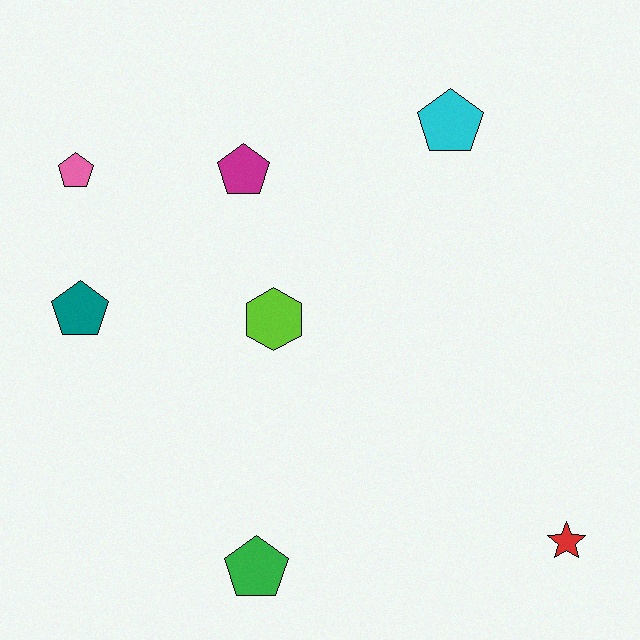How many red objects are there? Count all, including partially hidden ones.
There is 1 red object.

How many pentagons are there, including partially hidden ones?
There are 5 pentagons.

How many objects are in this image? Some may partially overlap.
There are 7 objects.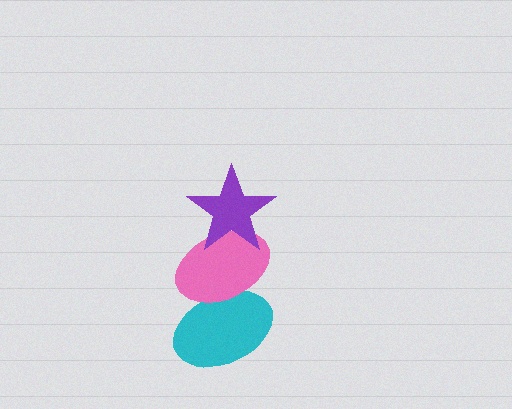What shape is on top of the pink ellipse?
The purple star is on top of the pink ellipse.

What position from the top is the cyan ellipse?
The cyan ellipse is 3rd from the top.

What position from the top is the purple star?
The purple star is 1st from the top.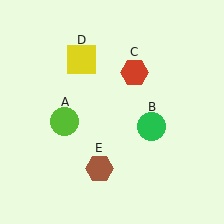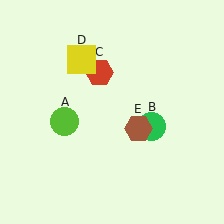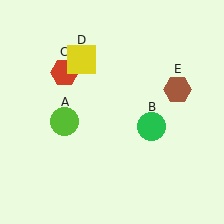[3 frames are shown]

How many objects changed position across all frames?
2 objects changed position: red hexagon (object C), brown hexagon (object E).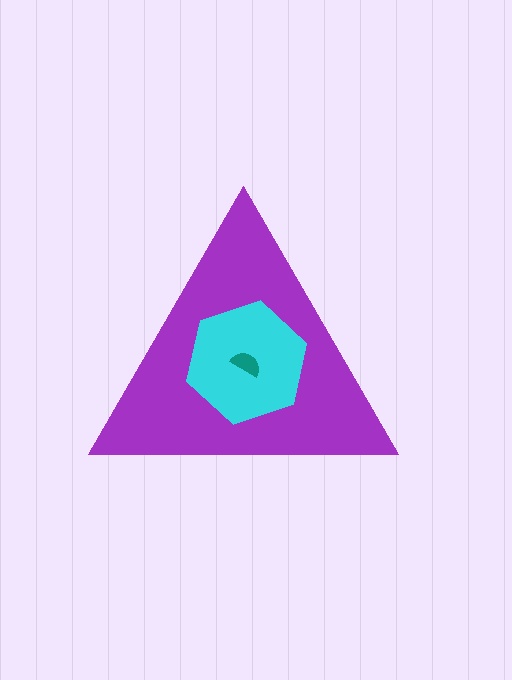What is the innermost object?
The teal semicircle.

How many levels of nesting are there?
3.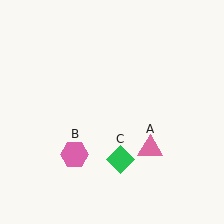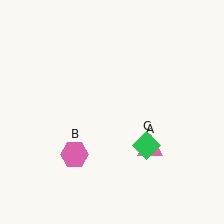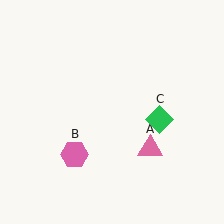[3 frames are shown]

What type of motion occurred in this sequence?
The green diamond (object C) rotated counterclockwise around the center of the scene.